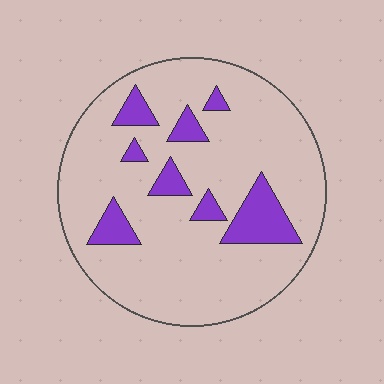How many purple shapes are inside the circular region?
8.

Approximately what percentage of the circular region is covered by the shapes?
Approximately 15%.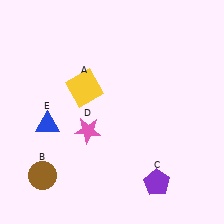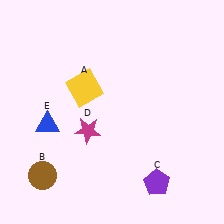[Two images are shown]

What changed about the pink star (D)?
In Image 1, D is pink. In Image 2, it changed to magenta.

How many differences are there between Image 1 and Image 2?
There is 1 difference between the two images.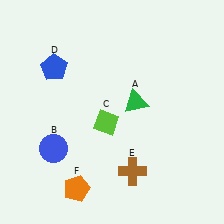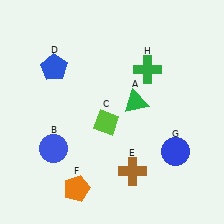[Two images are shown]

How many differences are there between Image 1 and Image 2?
There are 2 differences between the two images.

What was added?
A blue circle (G), a green cross (H) were added in Image 2.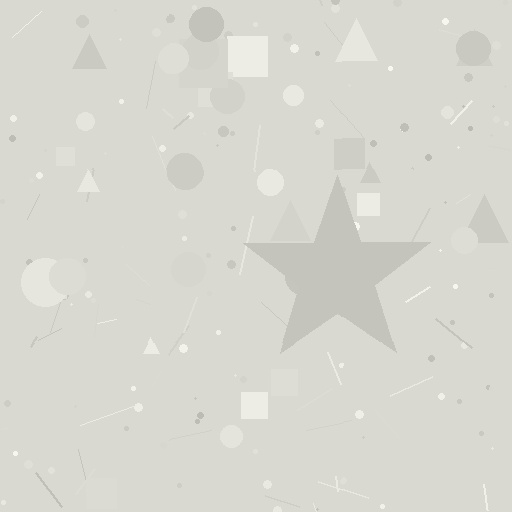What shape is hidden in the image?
A star is hidden in the image.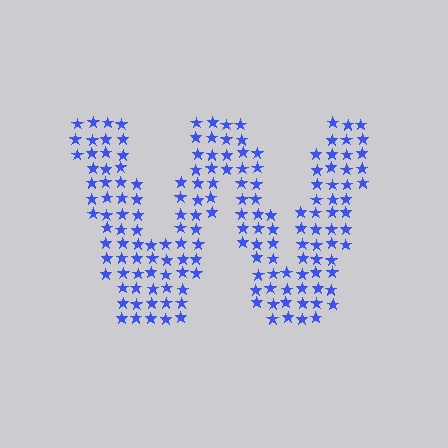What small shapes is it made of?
It is made of small stars.